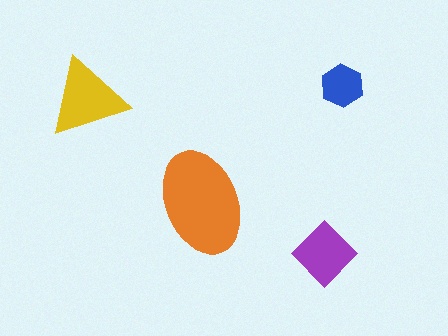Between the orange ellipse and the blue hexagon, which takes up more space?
The orange ellipse.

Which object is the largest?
The orange ellipse.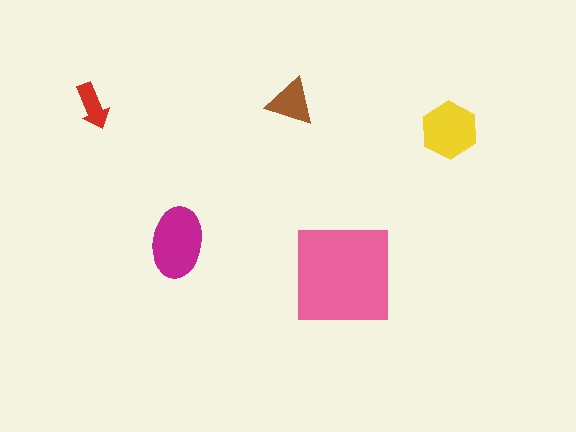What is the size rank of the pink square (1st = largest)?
1st.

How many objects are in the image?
There are 5 objects in the image.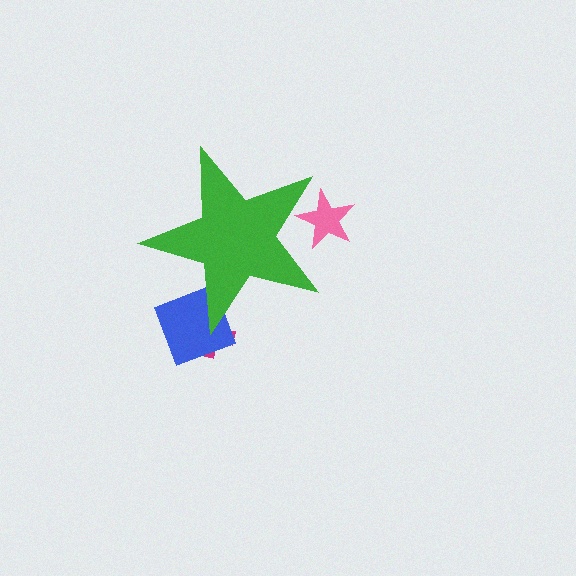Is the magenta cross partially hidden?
Yes, the magenta cross is partially hidden behind the green star.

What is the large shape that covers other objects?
A green star.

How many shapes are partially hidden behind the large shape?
3 shapes are partially hidden.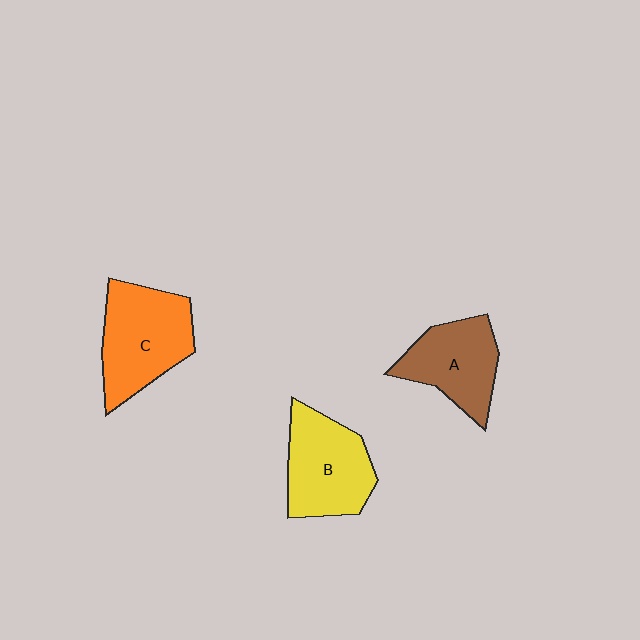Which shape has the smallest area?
Shape A (brown).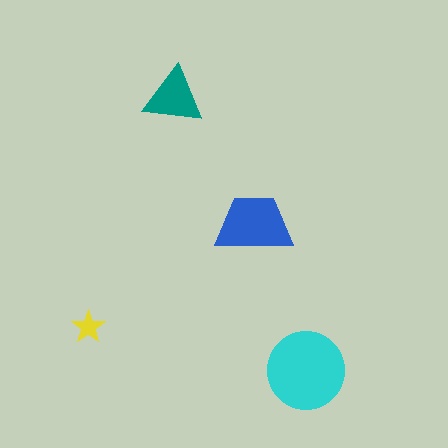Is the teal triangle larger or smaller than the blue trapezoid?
Smaller.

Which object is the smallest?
The yellow star.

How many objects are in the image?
There are 4 objects in the image.